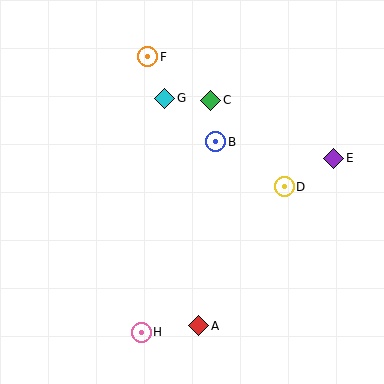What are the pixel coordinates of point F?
Point F is at (148, 57).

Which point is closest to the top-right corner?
Point E is closest to the top-right corner.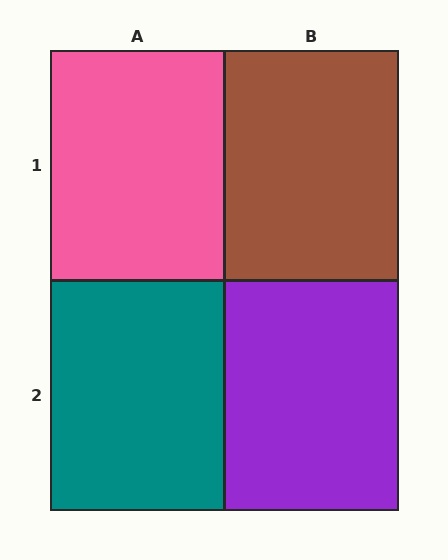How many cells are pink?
1 cell is pink.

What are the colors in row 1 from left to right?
Pink, brown.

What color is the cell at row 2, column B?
Purple.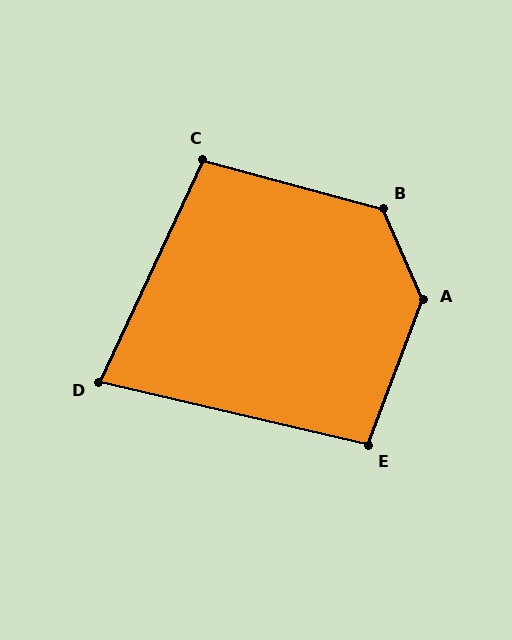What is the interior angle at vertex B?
Approximately 129 degrees (obtuse).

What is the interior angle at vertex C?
Approximately 100 degrees (obtuse).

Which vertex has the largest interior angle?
A, at approximately 135 degrees.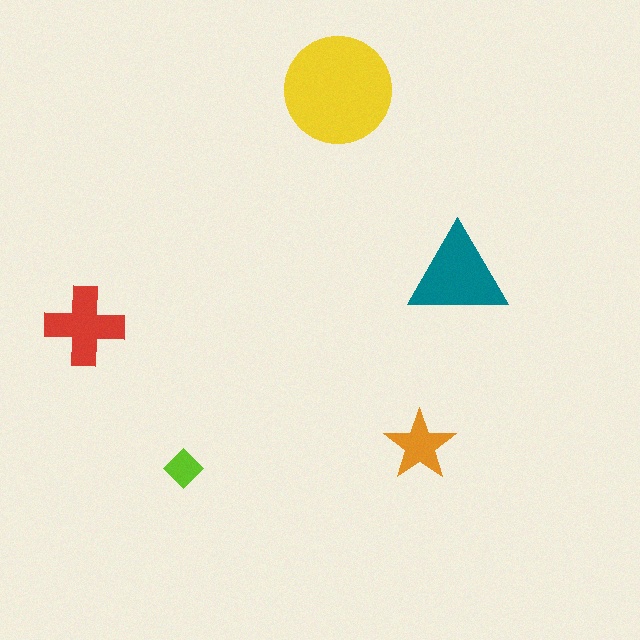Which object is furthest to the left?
The red cross is leftmost.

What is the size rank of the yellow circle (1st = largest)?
1st.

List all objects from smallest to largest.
The lime diamond, the orange star, the red cross, the teal triangle, the yellow circle.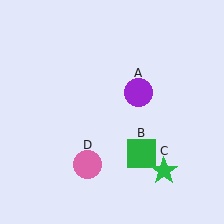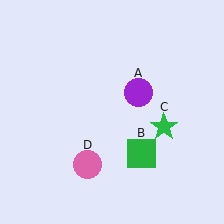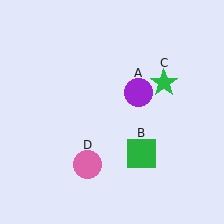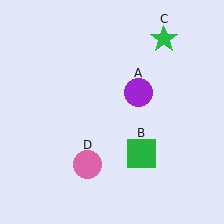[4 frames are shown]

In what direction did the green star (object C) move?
The green star (object C) moved up.